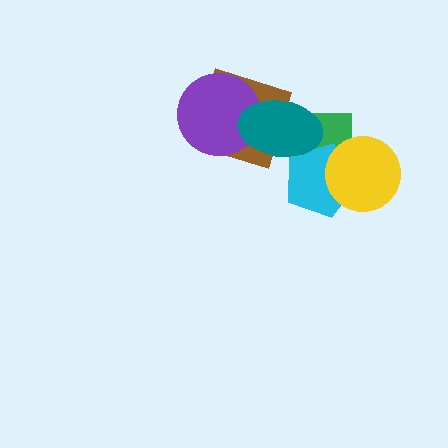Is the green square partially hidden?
Yes, it is partially covered by another shape.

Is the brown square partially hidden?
Yes, it is partially covered by another shape.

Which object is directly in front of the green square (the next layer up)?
The cyan pentagon is directly in front of the green square.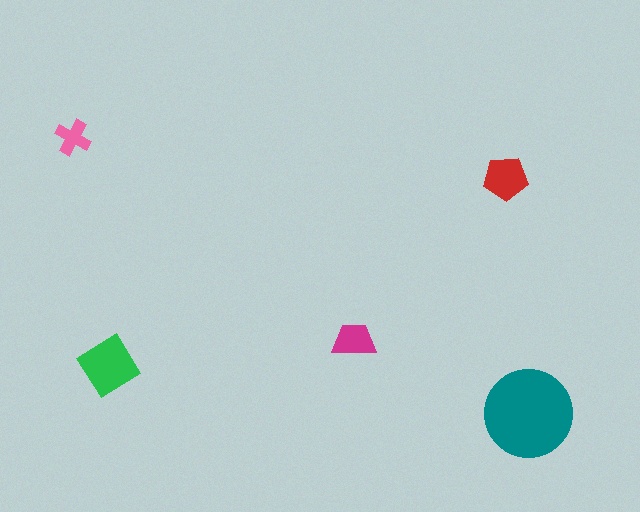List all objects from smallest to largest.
The pink cross, the magenta trapezoid, the red pentagon, the green diamond, the teal circle.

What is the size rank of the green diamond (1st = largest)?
2nd.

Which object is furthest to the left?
The pink cross is leftmost.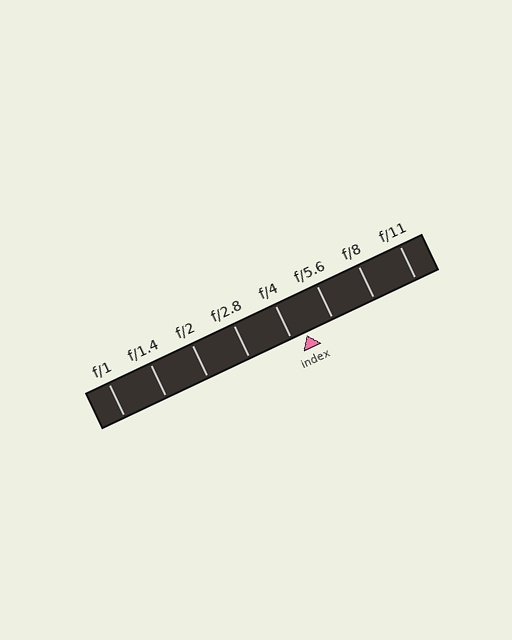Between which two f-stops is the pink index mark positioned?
The index mark is between f/4 and f/5.6.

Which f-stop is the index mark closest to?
The index mark is closest to f/4.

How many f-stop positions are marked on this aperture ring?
There are 8 f-stop positions marked.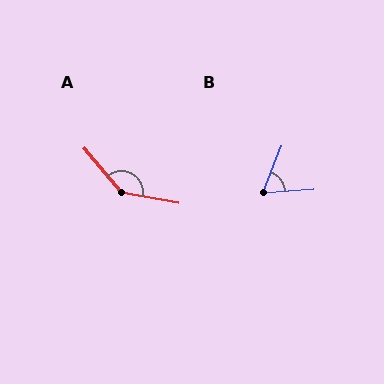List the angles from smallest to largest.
B (64°), A (141°).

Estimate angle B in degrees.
Approximately 64 degrees.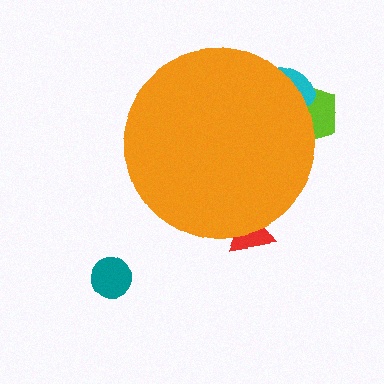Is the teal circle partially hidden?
No, the teal circle is fully visible.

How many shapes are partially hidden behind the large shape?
3 shapes are partially hidden.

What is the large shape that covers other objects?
An orange circle.